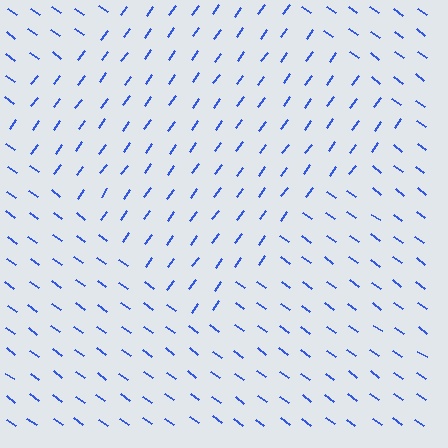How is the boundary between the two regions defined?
The boundary is defined purely by a change in line orientation (approximately 90 degrees difference). All lines are the same color and thickness.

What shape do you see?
I see a diamond.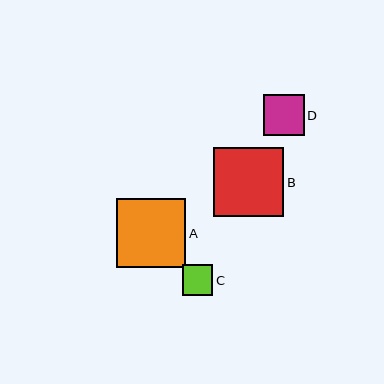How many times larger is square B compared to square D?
Square B is approximately 1.7 times the size of square D.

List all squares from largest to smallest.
From largest to smallest: B, A, D, C.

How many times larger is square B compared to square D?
Square B is approximately 1.7 times the size of square D.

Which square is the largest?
Square B is the largest with a size of approximately 70 pixels.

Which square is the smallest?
Square C is the smallest with a size of approximately 31 pixels.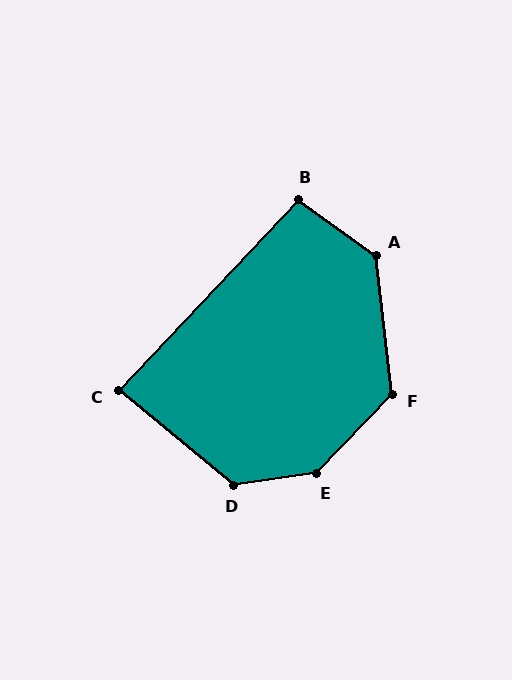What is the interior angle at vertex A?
Approximately 133 degrees (obtuse).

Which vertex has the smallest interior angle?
C, at approximately 86 degrees.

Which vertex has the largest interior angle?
E, at approximately 142 degrees.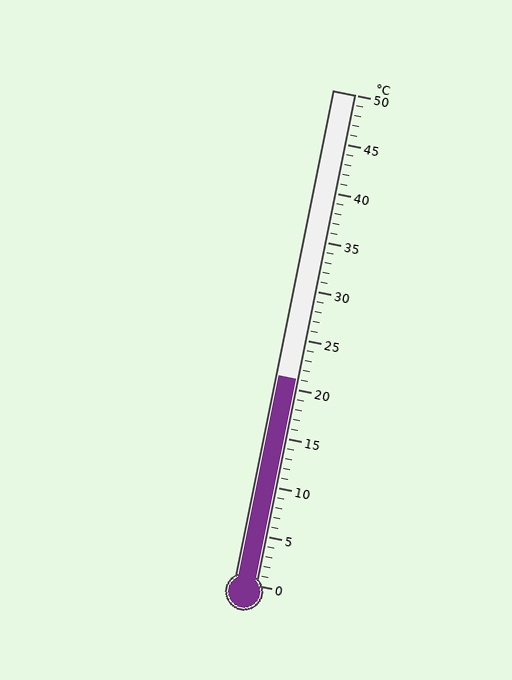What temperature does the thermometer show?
The thermometer shows approximately 21°C.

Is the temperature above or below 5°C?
The temperature is above 5°C.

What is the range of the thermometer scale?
The thermometer scale ranges from 0°C to 50°C.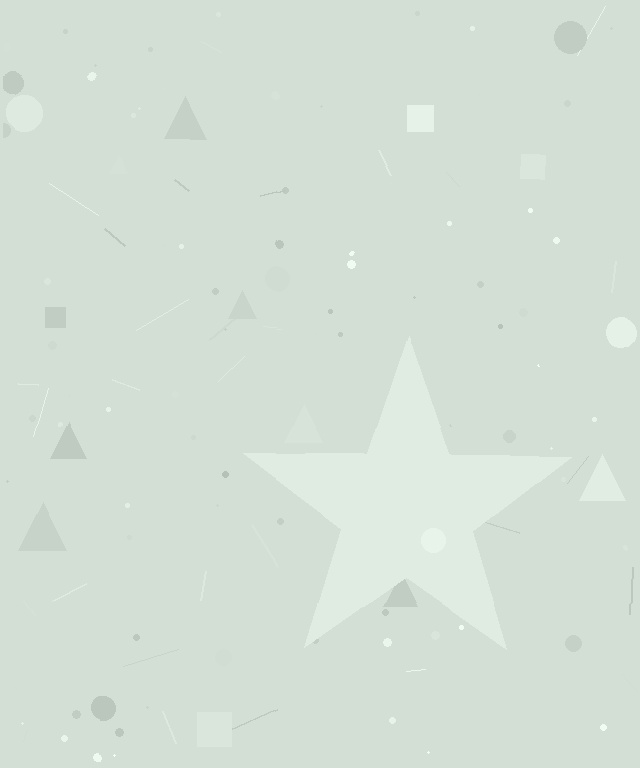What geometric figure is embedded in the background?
A star is embedded in the background.